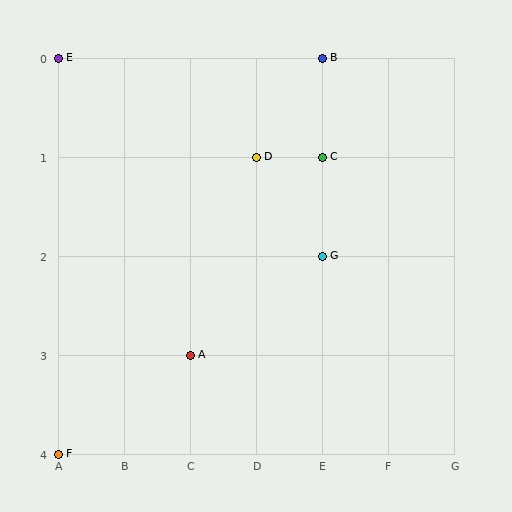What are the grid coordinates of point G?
Point G is at grid coordinates (E, 2).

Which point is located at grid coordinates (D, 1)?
Point D is at (D, 1).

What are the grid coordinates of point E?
Point E is at grid coordinates (A, 0).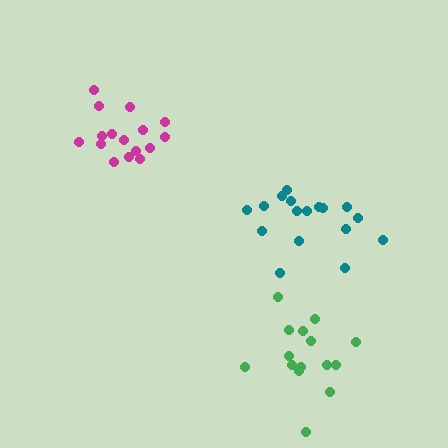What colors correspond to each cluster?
The clusters are colored: magenta, green, teal.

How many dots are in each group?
Group 1: 16 dots, Group 2: 15 dots, Group 3: 17 dots (48 total).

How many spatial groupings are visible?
There are 3 spatial groupings.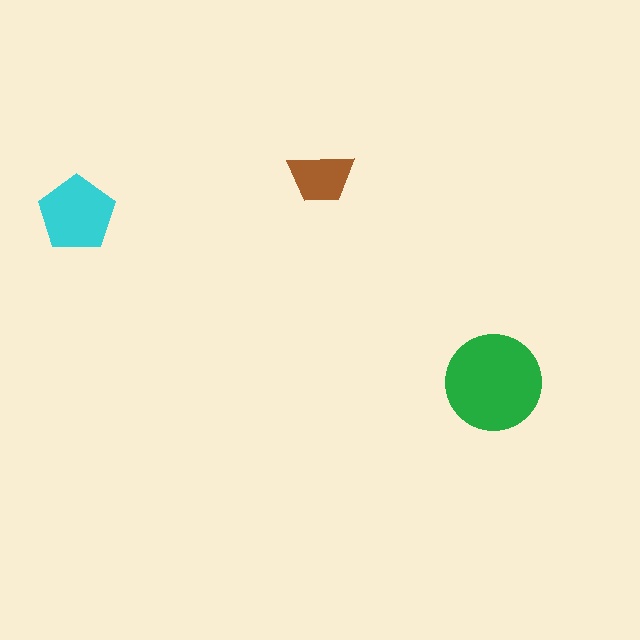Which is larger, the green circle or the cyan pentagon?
The green circle.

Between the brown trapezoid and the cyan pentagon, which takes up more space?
The cyan pentagon.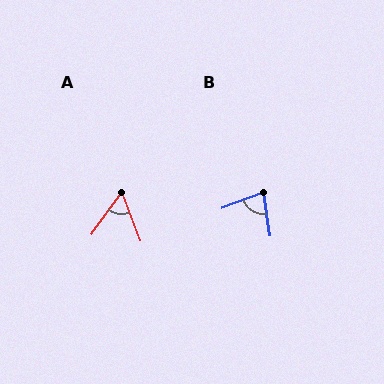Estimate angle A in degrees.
Approximately 57 degrees.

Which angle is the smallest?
A, at approximately 57 degrees.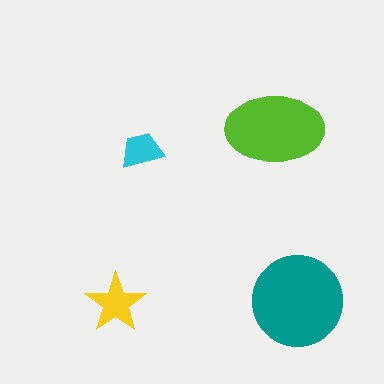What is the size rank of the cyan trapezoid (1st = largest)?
4th.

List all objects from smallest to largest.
The cyan trapezoid, the yellow star, the lime ellipse, the teal circle.